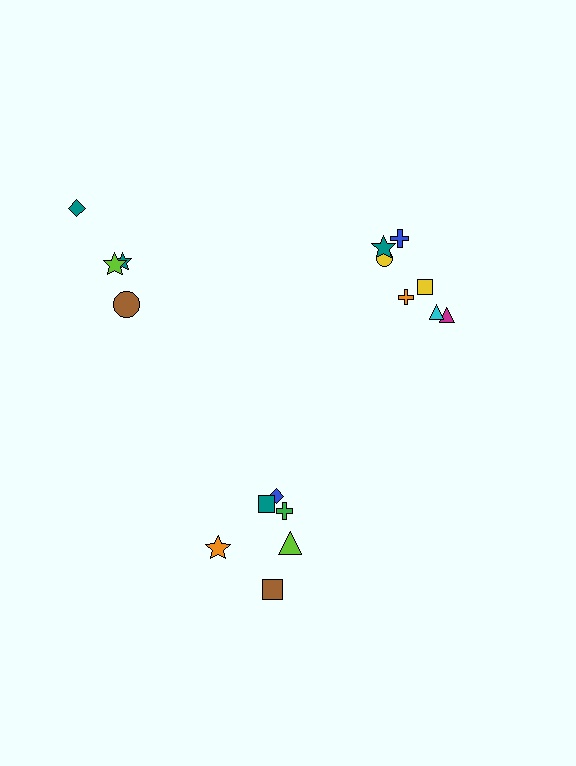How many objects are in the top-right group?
There are 7 objects.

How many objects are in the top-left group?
There are 4 objects.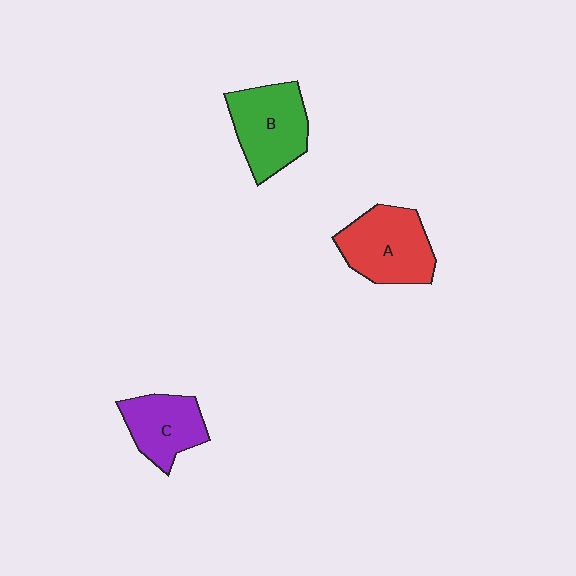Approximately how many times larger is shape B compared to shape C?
Approximately 1.3 times.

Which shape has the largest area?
Shape A (red).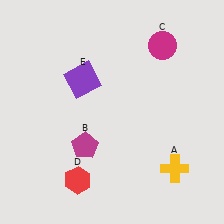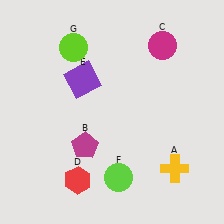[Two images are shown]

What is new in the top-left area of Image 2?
A lime circle (G) was added in the top-left area of Image 2.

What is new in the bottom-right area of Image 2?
A lime circle (F) was added in the bottom-right area of Image 2.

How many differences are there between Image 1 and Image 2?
There are 2 differences between the two images.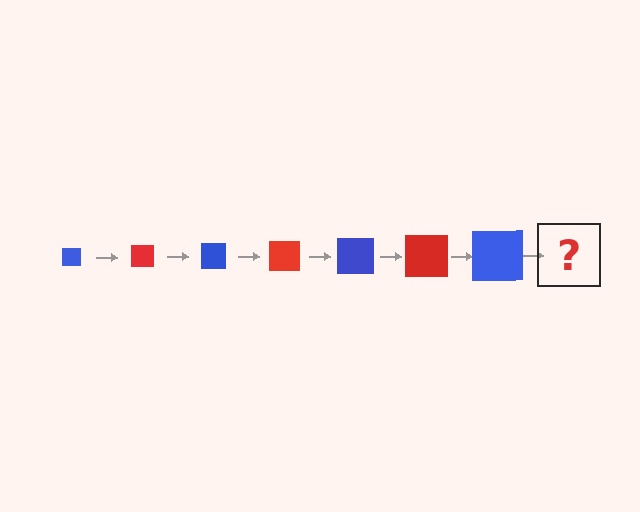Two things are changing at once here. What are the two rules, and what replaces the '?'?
The two rules are that the square grows larger each step and the color cycles through blue and red. The '?' should be a red square, larger than the previous one.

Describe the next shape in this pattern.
It should be a red square, larger than the previous one.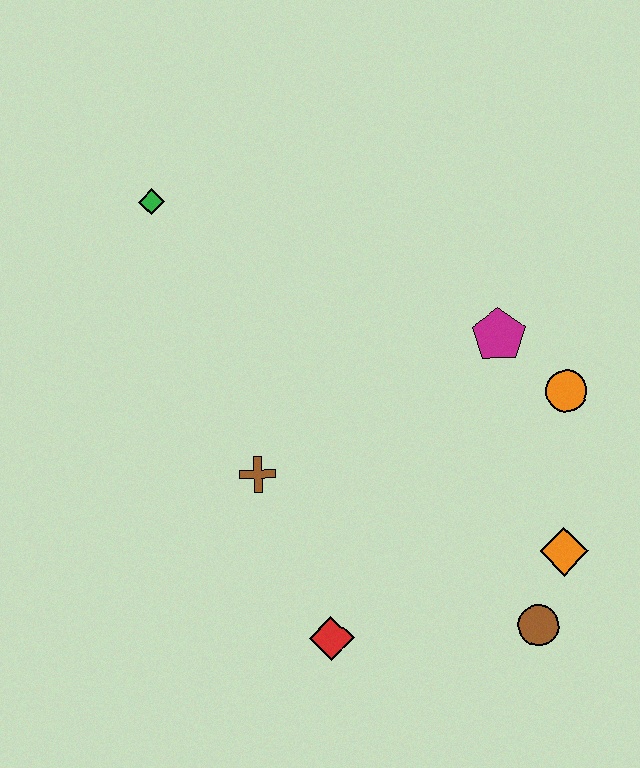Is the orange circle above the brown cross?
Yes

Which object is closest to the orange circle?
The magenta pentagon is closest to the orange circle.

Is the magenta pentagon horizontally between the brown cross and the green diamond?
No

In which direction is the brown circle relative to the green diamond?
The brown circle is below the green diamond.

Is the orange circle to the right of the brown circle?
Yes